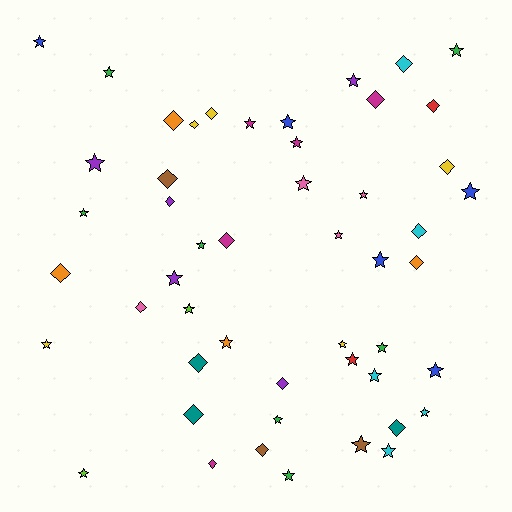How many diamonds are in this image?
There are 20 diamonds.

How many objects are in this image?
There are 50 objects.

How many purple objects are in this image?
There are 5 purple objects.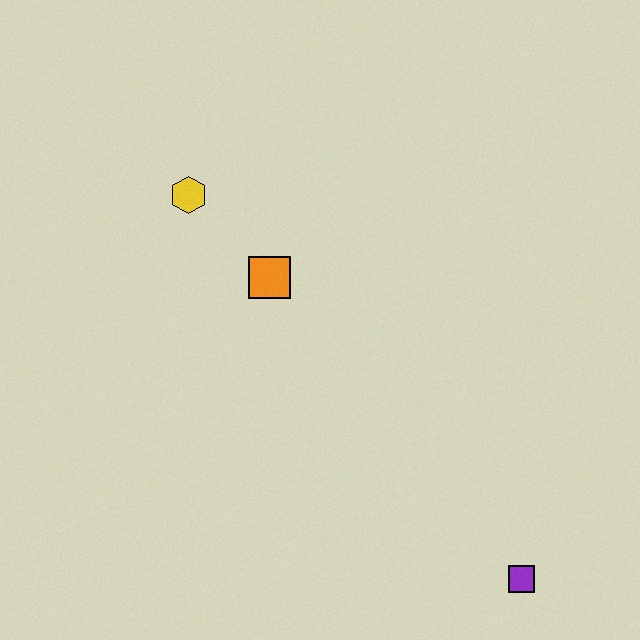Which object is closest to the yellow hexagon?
The orange square is closest to the yellow hexagon.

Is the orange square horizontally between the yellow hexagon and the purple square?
Yes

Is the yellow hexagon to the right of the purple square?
No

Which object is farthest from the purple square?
The yellow hexagon is farthest from the purple square.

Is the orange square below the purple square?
No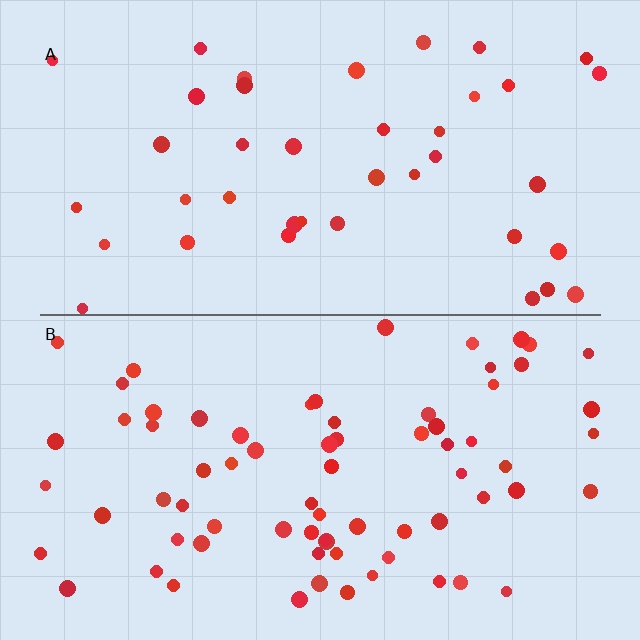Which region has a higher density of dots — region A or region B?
B (the bottom).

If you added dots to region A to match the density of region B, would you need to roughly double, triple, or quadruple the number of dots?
Approximately double.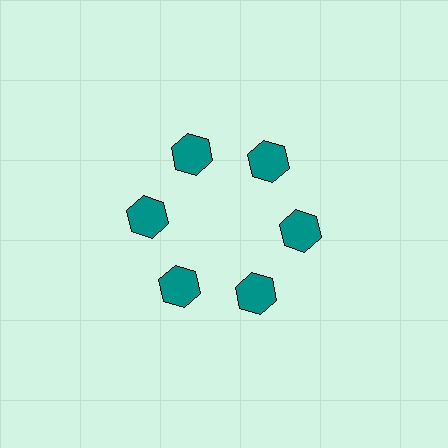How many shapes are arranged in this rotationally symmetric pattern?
There are 6 shapes, arranged in 6 groups of 1.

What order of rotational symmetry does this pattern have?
This pattern has 6-fold rotational symmetry.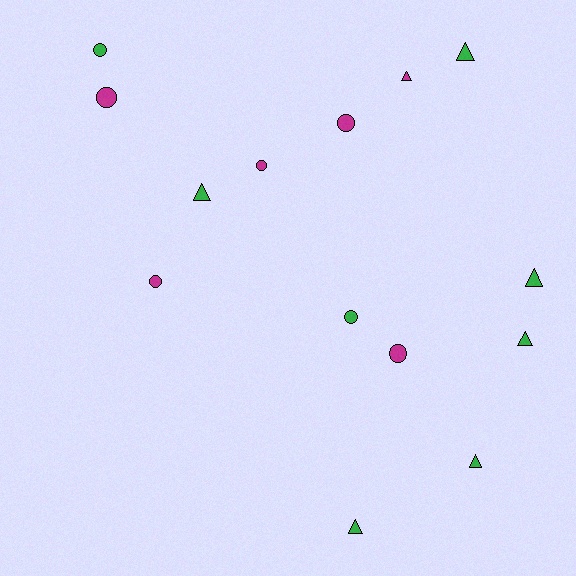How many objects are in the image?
There are 14 objects.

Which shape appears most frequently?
Circle, with 7 objects.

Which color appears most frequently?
Green, with 8 objects.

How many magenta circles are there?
There are 5 magenta circles.